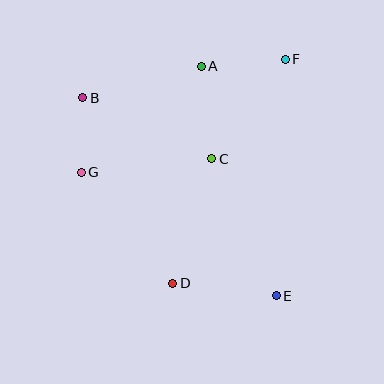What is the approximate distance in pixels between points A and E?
The distance between A and E is approximately 241 pixels.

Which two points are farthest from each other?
Points B and E are farthest from each other.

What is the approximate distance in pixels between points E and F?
The distance between E and F is approximately 237 pixels.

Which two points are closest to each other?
Points B and G are closest to each other.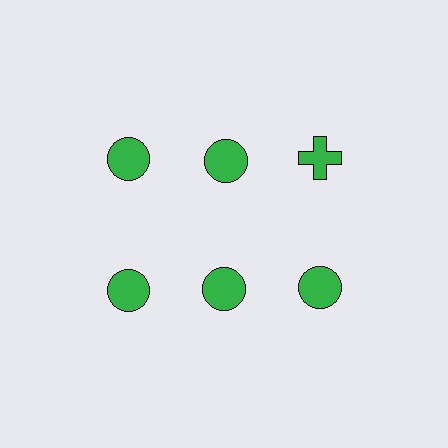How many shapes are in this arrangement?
There are 6 shapes arranged in a grid pattern.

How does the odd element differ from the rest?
It has a different shape: cross instead of circle.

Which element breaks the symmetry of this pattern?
The green cross in the top row, center column breaks the symmetry. All other shapes are green circles.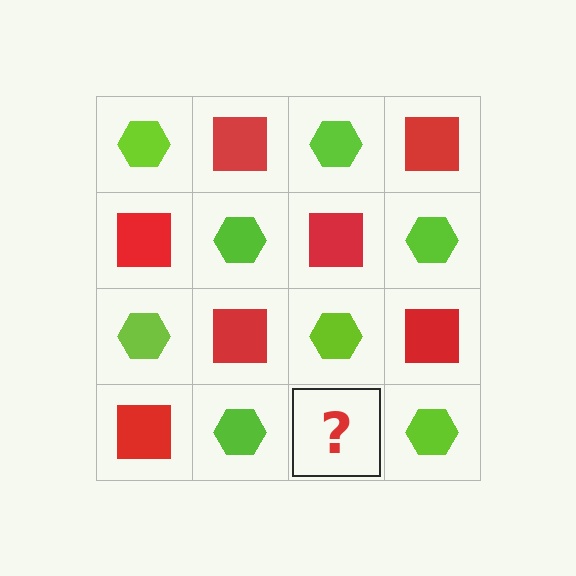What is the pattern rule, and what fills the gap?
The rule is that it alternates lime hexagon and red square in a checkerboard pattern. The gap should be filled with a red square.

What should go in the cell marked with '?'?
The missing cell should contain a red square.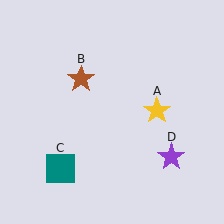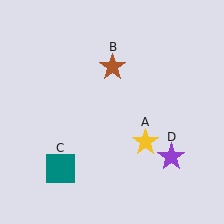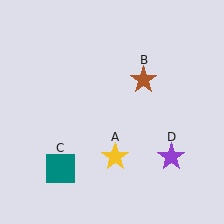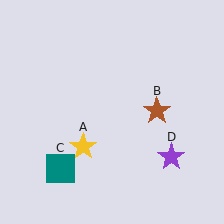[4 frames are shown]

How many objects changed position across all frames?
2 objects changed position: yellow star (object A), brown star (object B).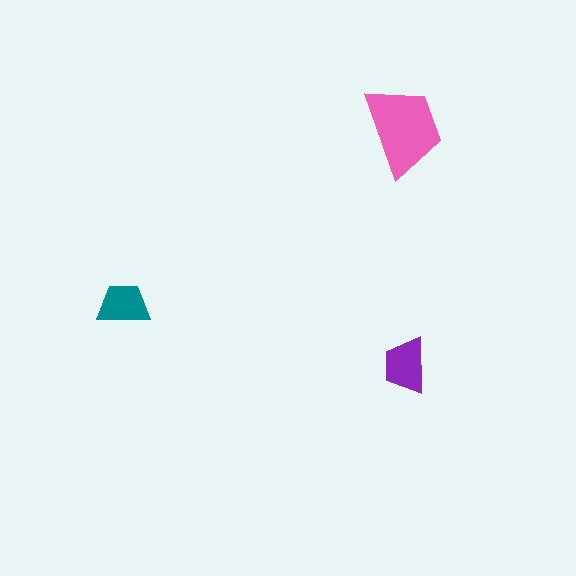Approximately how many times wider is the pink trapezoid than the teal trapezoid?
About 1.5 times wider.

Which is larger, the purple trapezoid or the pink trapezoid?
The pink one.